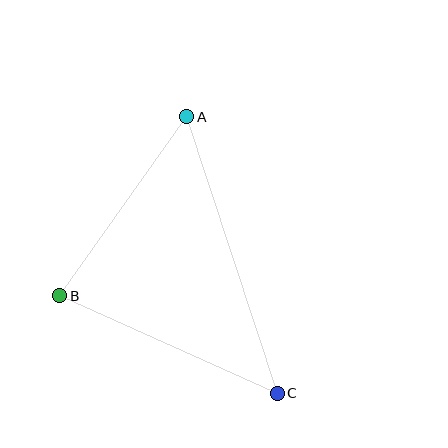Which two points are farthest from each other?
Points A and C are farthest from each other.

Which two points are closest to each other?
Points A and B are closest to each other.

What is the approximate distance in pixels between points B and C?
The distance between B and C is approximately 238 pixels.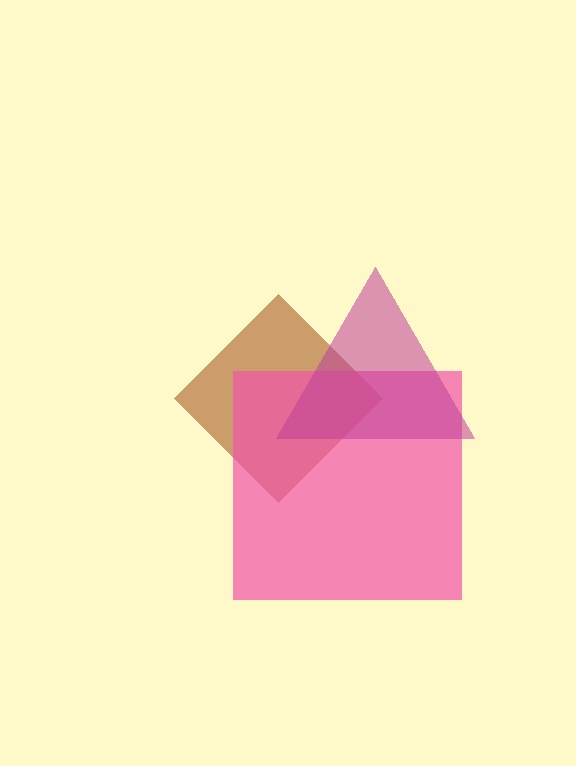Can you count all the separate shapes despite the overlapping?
Yes, there are 3 separate shapes.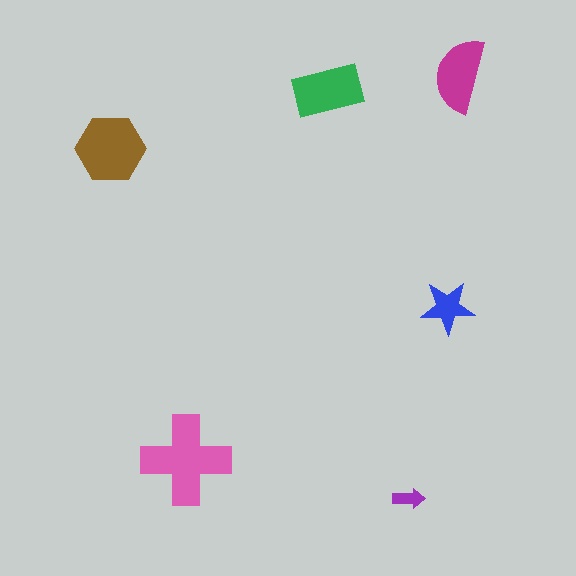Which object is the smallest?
The purple arrow.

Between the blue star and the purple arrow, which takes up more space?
The blue star.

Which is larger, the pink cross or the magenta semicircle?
The pink cross.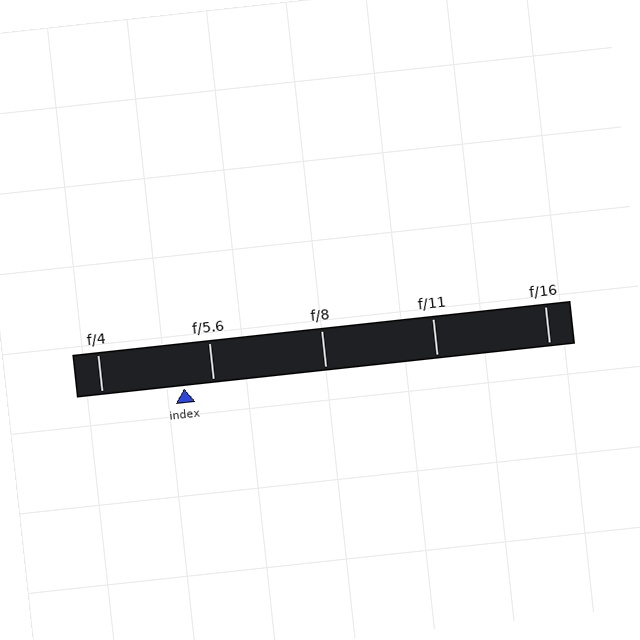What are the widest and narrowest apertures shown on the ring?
The widest aperture shown is f/4 and the narrowest is f/16.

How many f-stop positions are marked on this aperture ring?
There are 5 f-stop positions marked.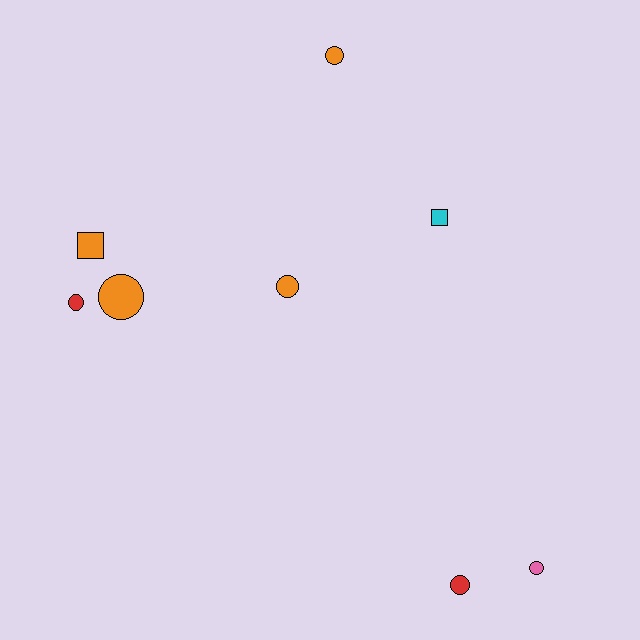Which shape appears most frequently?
Circle, with 6 objects.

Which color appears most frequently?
Orange, with 4 objects.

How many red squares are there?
There are no red squares.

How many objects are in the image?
There are 8 objects.